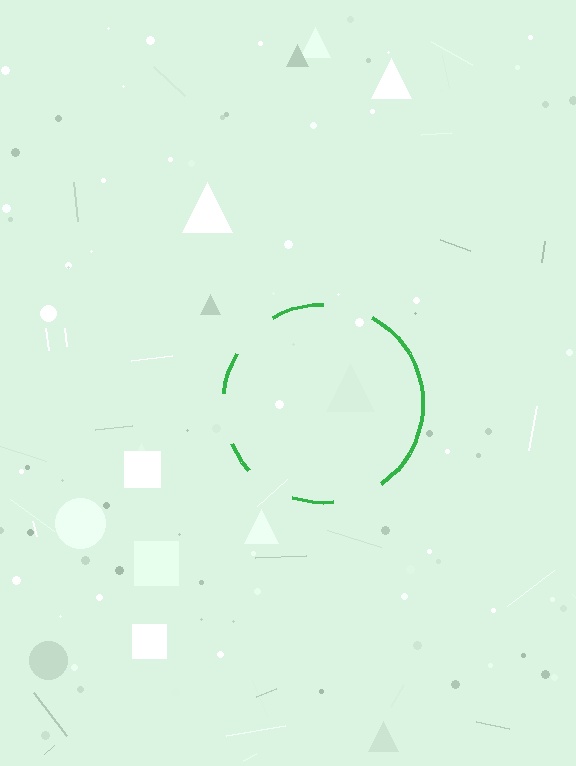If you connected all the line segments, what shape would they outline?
They would outline a circle.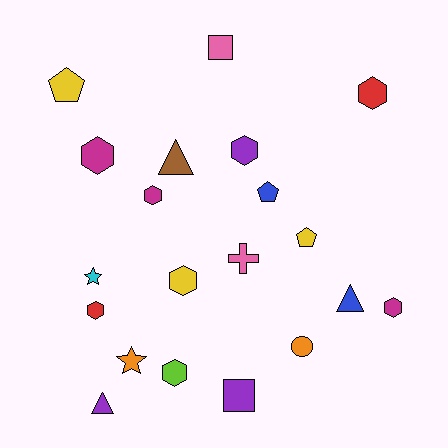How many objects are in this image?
There are 20 objects.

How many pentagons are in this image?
There are 3 pentagons.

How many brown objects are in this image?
There is 1 brown object.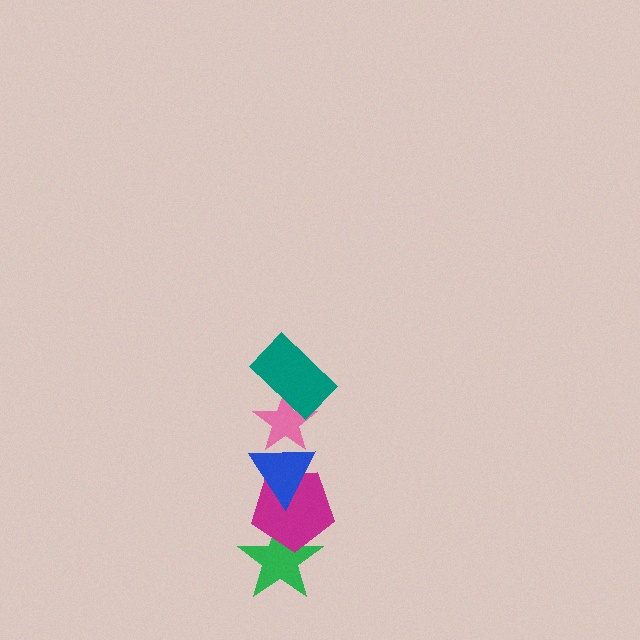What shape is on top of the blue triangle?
The pink star is on top of the blue triangle.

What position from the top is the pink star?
The pink star is 2nd from the top.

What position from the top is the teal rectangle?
The teal rectangle is 1st from the top.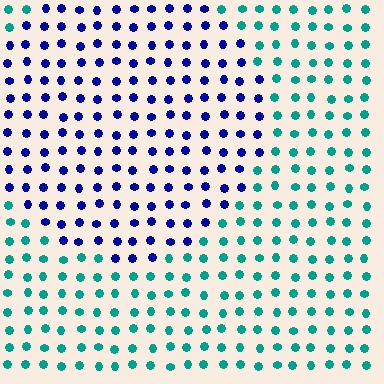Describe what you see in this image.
The image is filled with small teal elements in a uniform arrangement. A circle-shaped region is visible where the elements are tinted to a slightly different hue, forming a subtle color boundary.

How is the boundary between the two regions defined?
The boundary is defined purely by a slight shift in hue (about 64 degrees). Spacing, size, and orientation are identical on both sides.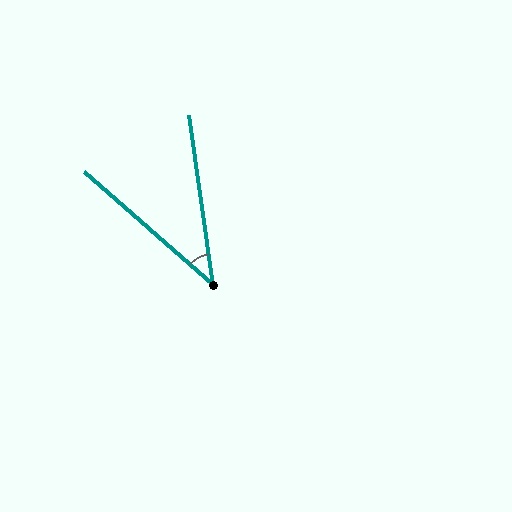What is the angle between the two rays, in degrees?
Approximately 41 degrees.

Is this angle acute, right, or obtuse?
It is acute.